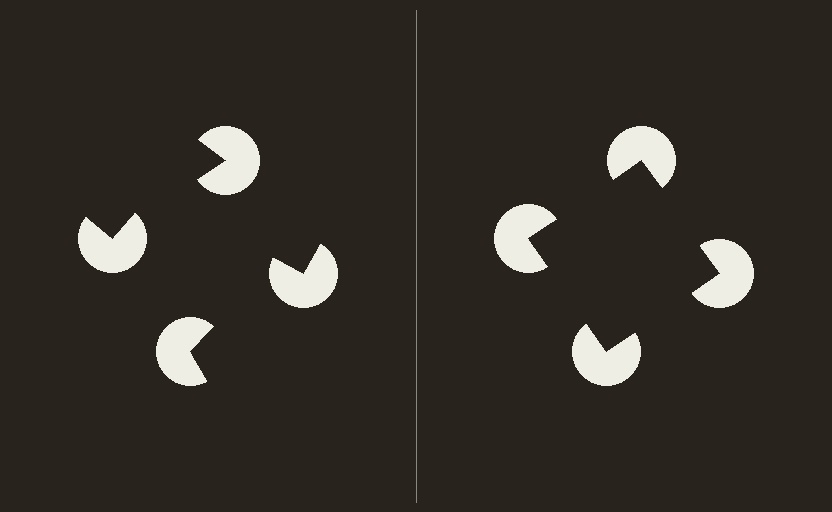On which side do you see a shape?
An illusory square appears on the right side. On the left side the wedge cuts are rotated, so no coherent shape forms.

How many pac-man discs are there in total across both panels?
8 — 4 on each side.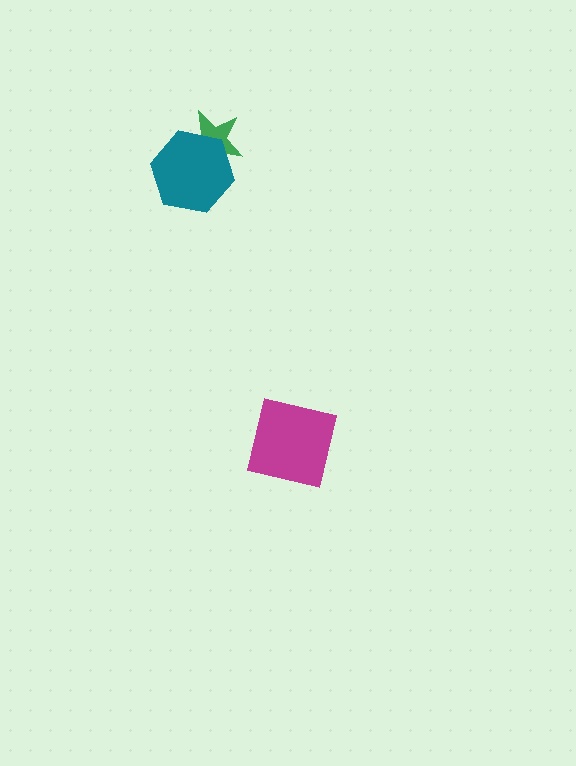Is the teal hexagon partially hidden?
No, no other shape covers it.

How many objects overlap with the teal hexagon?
1 object overlaps with the teal hexagon.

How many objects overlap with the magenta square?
0 objects overlap with the magenta square.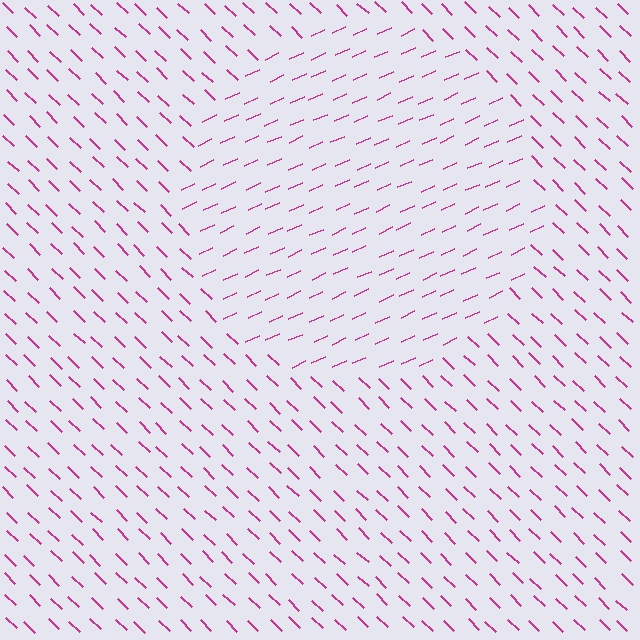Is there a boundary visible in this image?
Yes, there is a texture boundary formed by a change in line orientation.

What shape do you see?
I see a circle.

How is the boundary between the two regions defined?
The boundary is defined purely by a change in line orientation (approximately 69 degrees difference). All lines are the same color and thickness.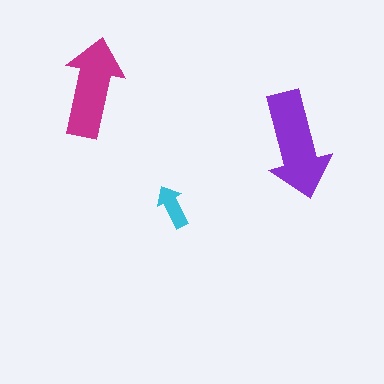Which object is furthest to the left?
The magenta arrow is leftmost.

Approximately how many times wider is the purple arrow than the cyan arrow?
About 2.5 times wider.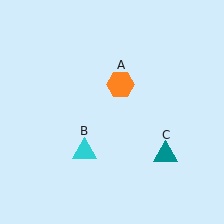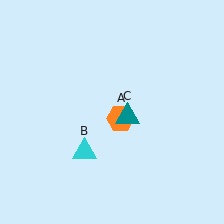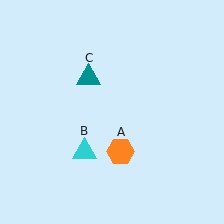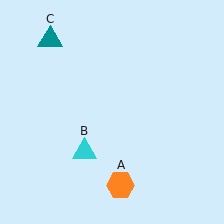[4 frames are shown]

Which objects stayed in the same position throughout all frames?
Cyan triangle (object B) remained stationary.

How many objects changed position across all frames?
2 objects changed position: orange hexagon (object A), teal triangle (object C).